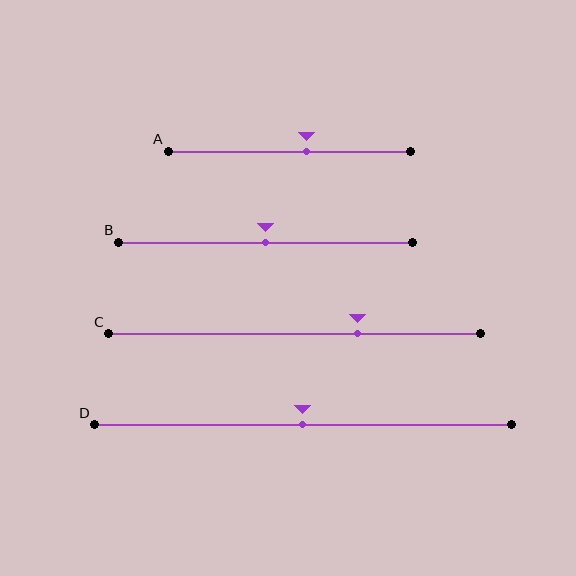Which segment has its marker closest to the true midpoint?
Segment B has its marker closest to the true midpoint.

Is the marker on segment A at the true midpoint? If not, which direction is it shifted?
No, the marker on segment A is shifted to the right by about 7% of the segment length.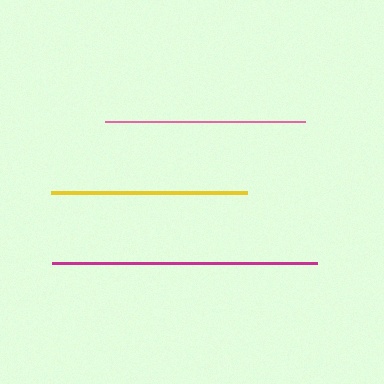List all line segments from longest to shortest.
From longest to shortest: magenta, pink, yellow.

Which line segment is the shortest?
The yellow line is the shortest at approximately 197 pixels.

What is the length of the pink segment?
The pink segment is approximately 200 pixels long.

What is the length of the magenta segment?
The magenta segment is approximately 265 pixels long.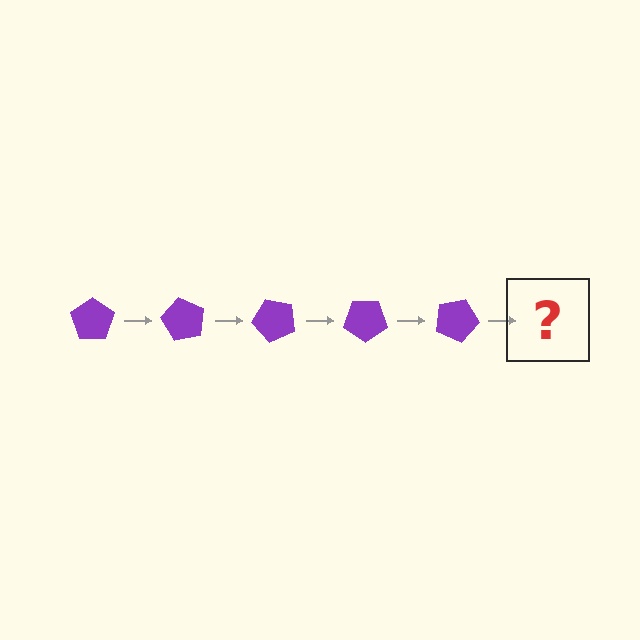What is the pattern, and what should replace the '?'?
The pattern is that the pentagon rotates 60 degrees each step. The '?' should be a purple pentagon rotated 300 degrees.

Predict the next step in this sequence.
The next step is a purple pentagon rotated 300 degrees.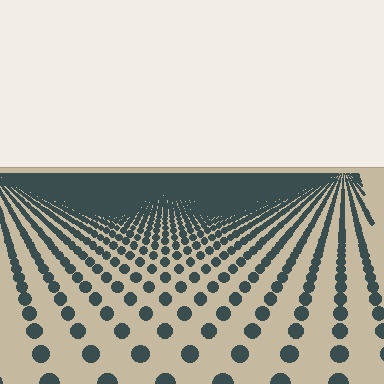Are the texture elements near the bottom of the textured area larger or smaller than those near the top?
Larger. Near the bottom, elements are closer to the viewer and appear at a bigger on-screen size.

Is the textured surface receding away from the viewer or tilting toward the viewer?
The surface is receding away from the viewer. Texture elements get smaller and denser toward the top.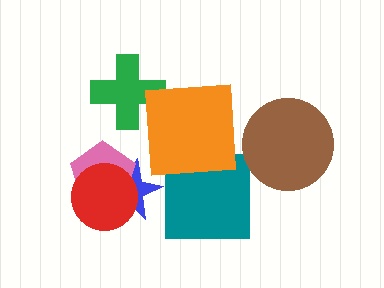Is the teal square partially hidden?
Yes, it is partially covered by another shape.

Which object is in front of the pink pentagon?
The red circle is in front of the pink pentagon.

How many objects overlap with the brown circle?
0 objects overlap with the brown circle.